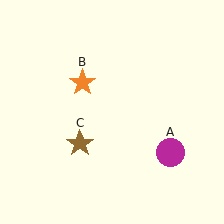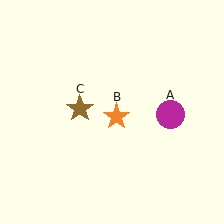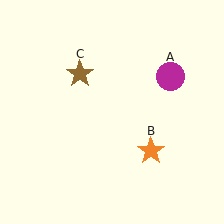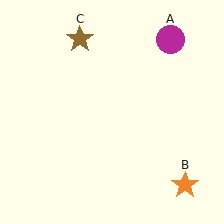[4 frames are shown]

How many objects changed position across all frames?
3 objects changed position: magenta circle (object A), orange star (object B), brown star (object C).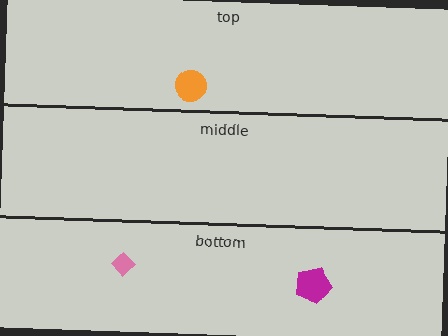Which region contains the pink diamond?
The bottom region.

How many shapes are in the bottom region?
2.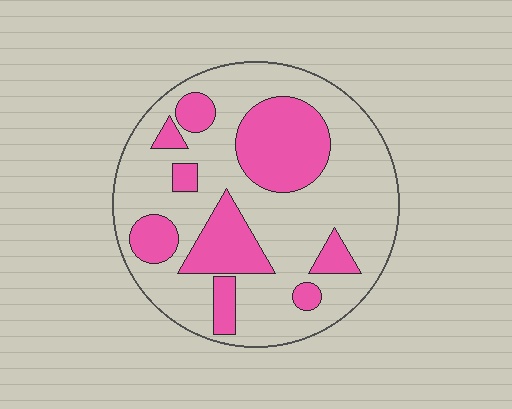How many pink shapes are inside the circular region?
9.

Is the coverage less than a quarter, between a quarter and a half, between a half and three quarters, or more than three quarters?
Between a quarter and a half.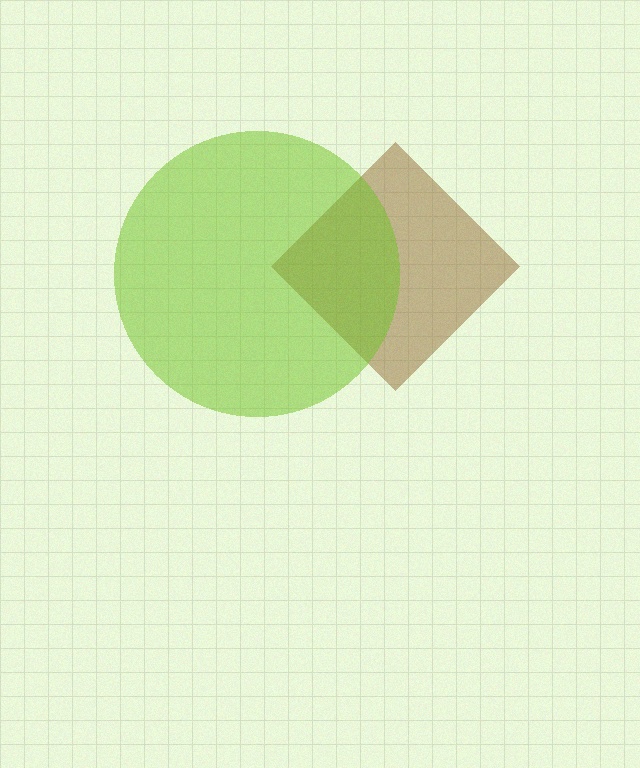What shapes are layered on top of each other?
The layered shapes are: a brown diamond, a lime circle.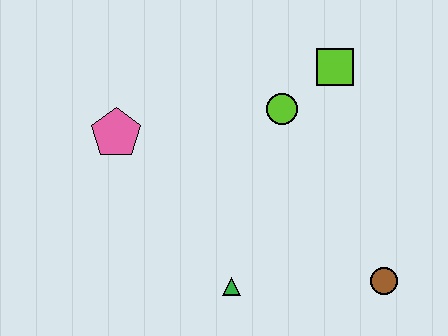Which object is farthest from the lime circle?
The brown circle is farthest from the lime circle.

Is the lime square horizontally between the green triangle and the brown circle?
Yes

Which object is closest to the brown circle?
The green triangle is closest to the brown circle.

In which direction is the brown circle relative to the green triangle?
The brown circle is to the right of the green triangle.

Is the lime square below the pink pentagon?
No